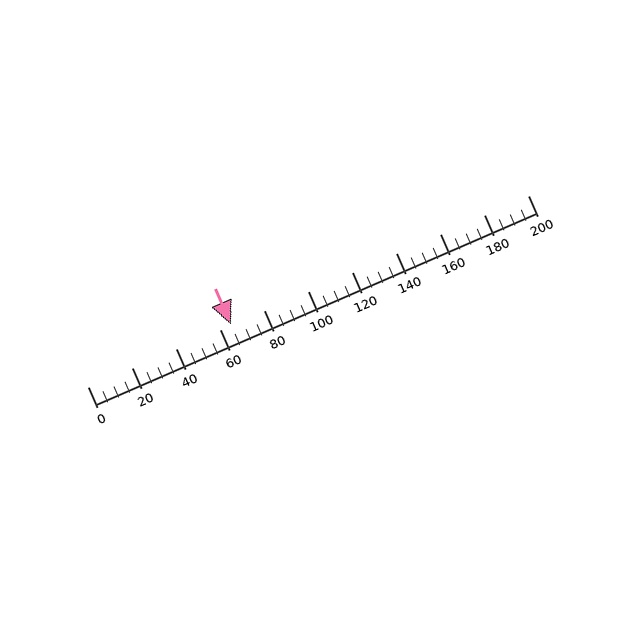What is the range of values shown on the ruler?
The ruler shows values from 0 to 200.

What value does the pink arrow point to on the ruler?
The pink arrow points to approximately 65.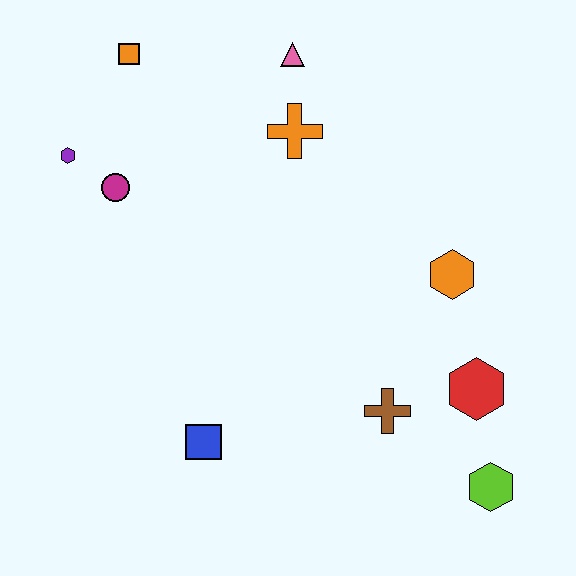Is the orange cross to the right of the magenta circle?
Yes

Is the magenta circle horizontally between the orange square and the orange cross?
No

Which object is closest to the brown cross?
The red hexagon is closest to the brown cross.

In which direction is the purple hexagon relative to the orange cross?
The purple hexagon is to the left of the orange cross.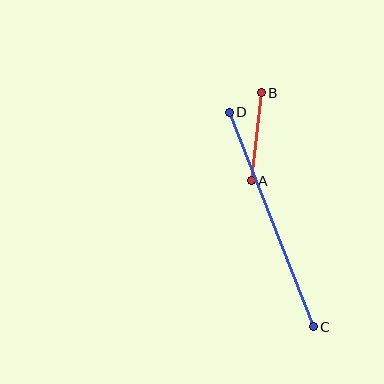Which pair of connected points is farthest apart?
Points C and D are farthest apart.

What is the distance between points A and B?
The distance is approximately 89 pixels.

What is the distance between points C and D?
The distance is approximately 230 pixels.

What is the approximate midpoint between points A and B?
The midpoint is at approximately (256, 137) pixels.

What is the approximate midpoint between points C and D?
The midpoint is at approximately (271, 220) pixels.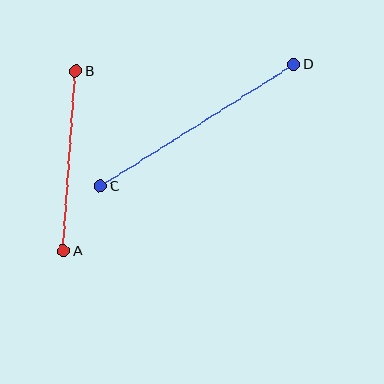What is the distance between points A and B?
The distance is approximately 180 pixels.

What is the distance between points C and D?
The distance is approximately 229 pixels.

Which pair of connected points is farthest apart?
Points C and D are farthest apart.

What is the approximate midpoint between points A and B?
The midpoint is at approximately (70, 161) pixels.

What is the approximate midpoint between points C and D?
The midpoint is at approximately (197, 125) pixels.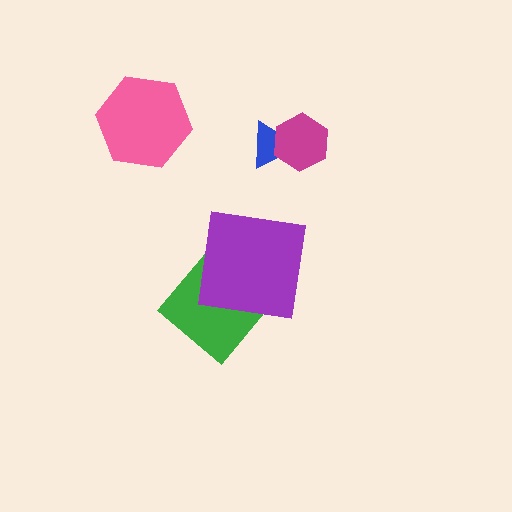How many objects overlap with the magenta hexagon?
1 object overlaps with the magenta hexagon.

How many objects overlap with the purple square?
1 object overlaps with the purple square.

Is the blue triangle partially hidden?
Yes, it is partially covered by another shape.